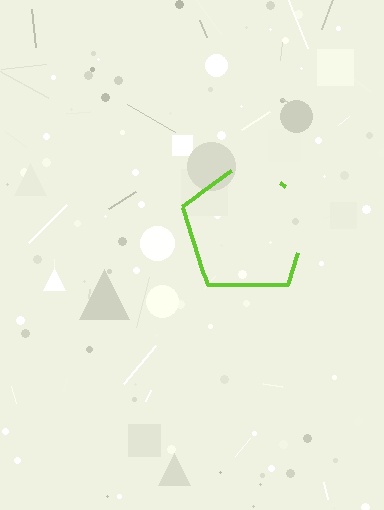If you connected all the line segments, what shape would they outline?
They would outline a pentagon.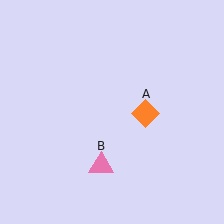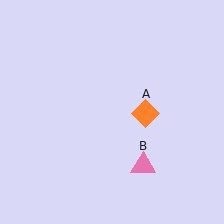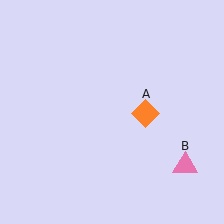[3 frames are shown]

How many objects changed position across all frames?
1 object changed position: pink triangle (object B).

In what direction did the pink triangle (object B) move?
The pink triangle (object B) moved right.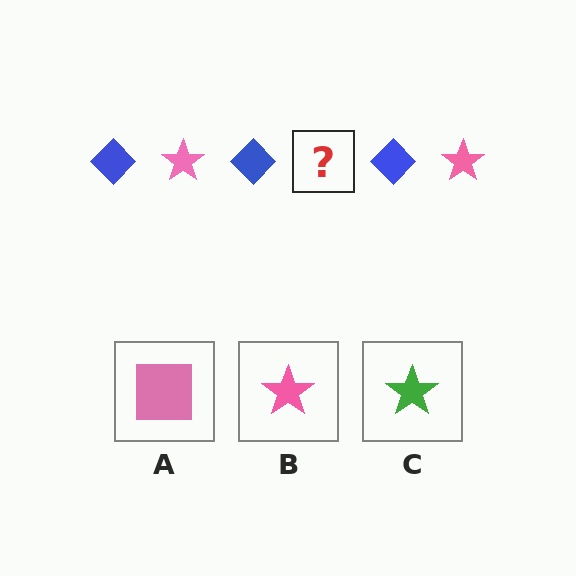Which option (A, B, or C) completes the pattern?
B.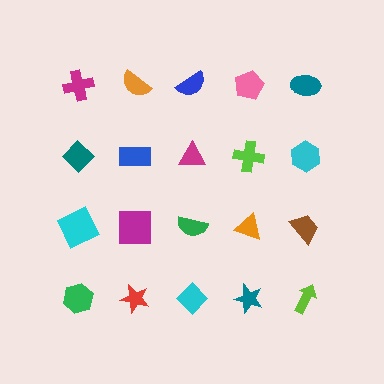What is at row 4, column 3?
A cyan diamond.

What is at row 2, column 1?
A teal diamond.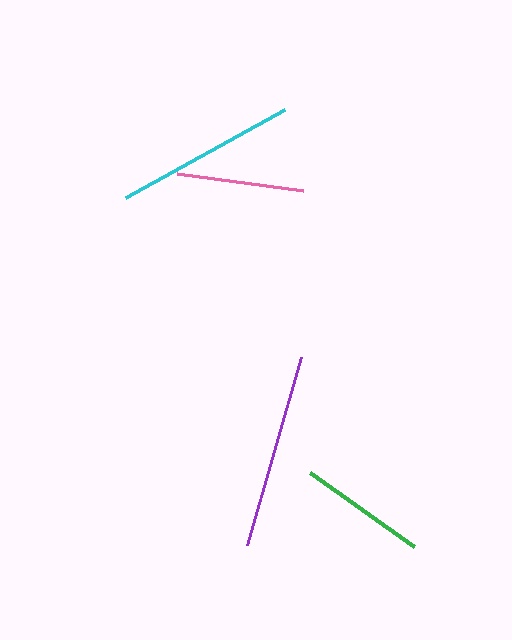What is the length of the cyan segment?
The cyan segment is approximately 181 pixels long.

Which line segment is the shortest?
The green line is the shortest at approximately 127 pixels.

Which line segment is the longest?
The purple line is the longest at approximately 195 pixels.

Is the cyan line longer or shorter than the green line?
The cyan line is longer than the green line.